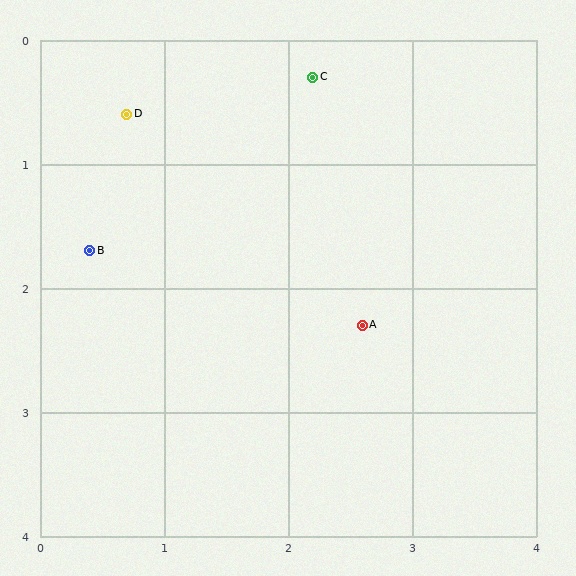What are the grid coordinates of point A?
Point A is at approximately (2.6, 2.3).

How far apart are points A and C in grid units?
Points A and C are about 2.0 grid units apart.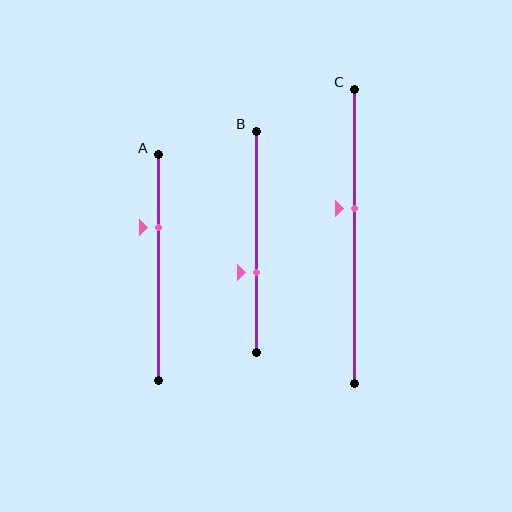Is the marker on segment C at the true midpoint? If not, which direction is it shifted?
No, the marker on segment C is shifted upward by about 10% of the segment length.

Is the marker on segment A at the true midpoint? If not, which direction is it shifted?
No, the marker on segment A is shifted upward by about 18% of the segment length.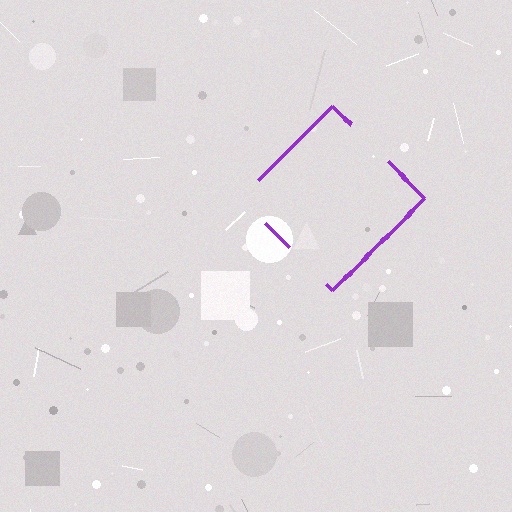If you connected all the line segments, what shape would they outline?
They would outline a diamond.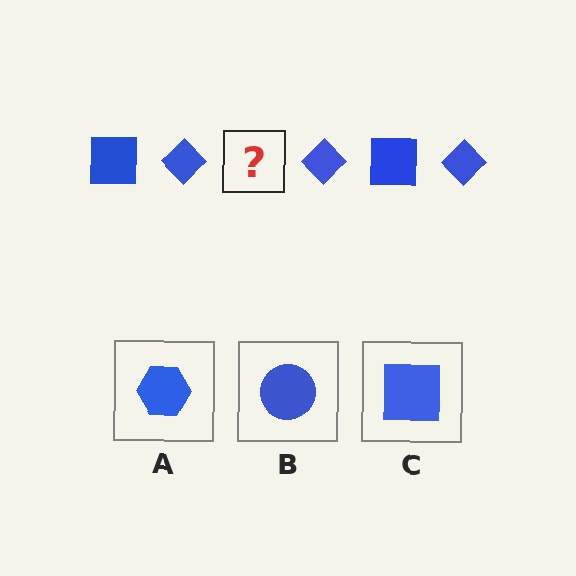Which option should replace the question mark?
Option C.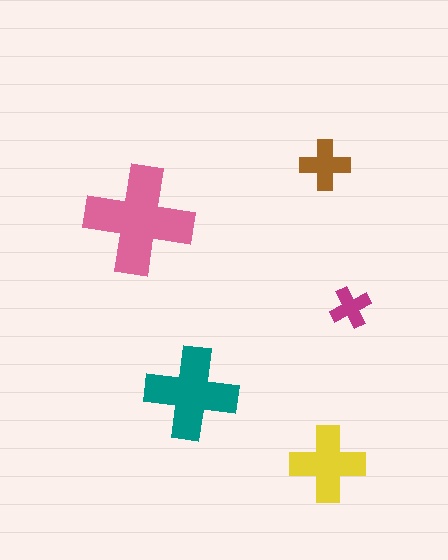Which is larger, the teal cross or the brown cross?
The teal one.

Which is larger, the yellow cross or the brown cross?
The yellow one.